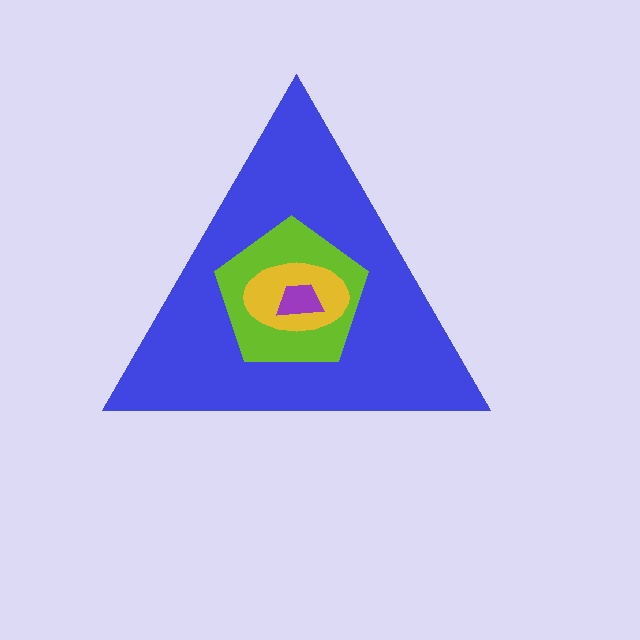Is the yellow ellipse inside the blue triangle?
Yes.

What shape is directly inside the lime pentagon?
The yellow ellipse.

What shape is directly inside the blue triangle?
The lime pentagon.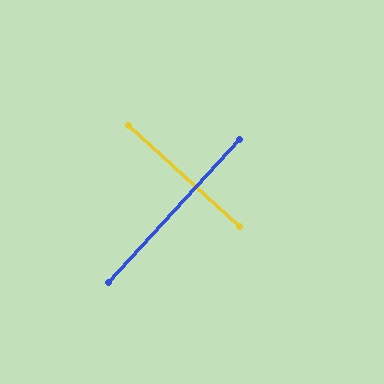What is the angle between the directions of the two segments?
Approximately 90 degrees.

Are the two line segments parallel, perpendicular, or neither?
Perpendicular — they meet at approximately 90°.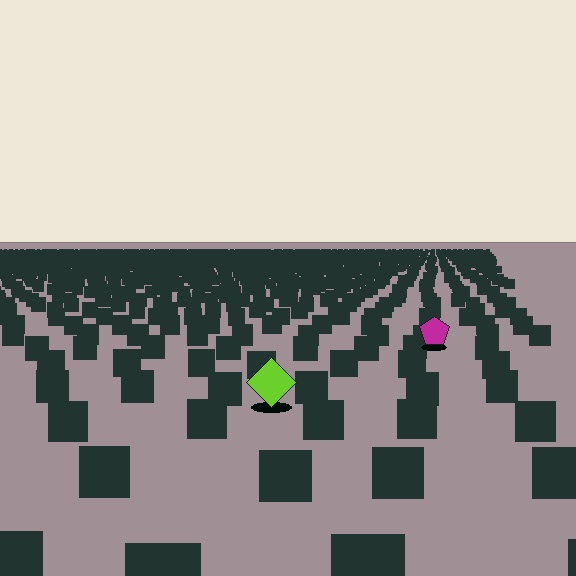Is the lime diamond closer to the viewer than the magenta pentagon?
Yes. The lime diamond is closer — you can tell from the texture gradient: the ground texture is coarser near it.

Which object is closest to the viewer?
The lime diamond is closest. The texture marks near it are larger and more spread out.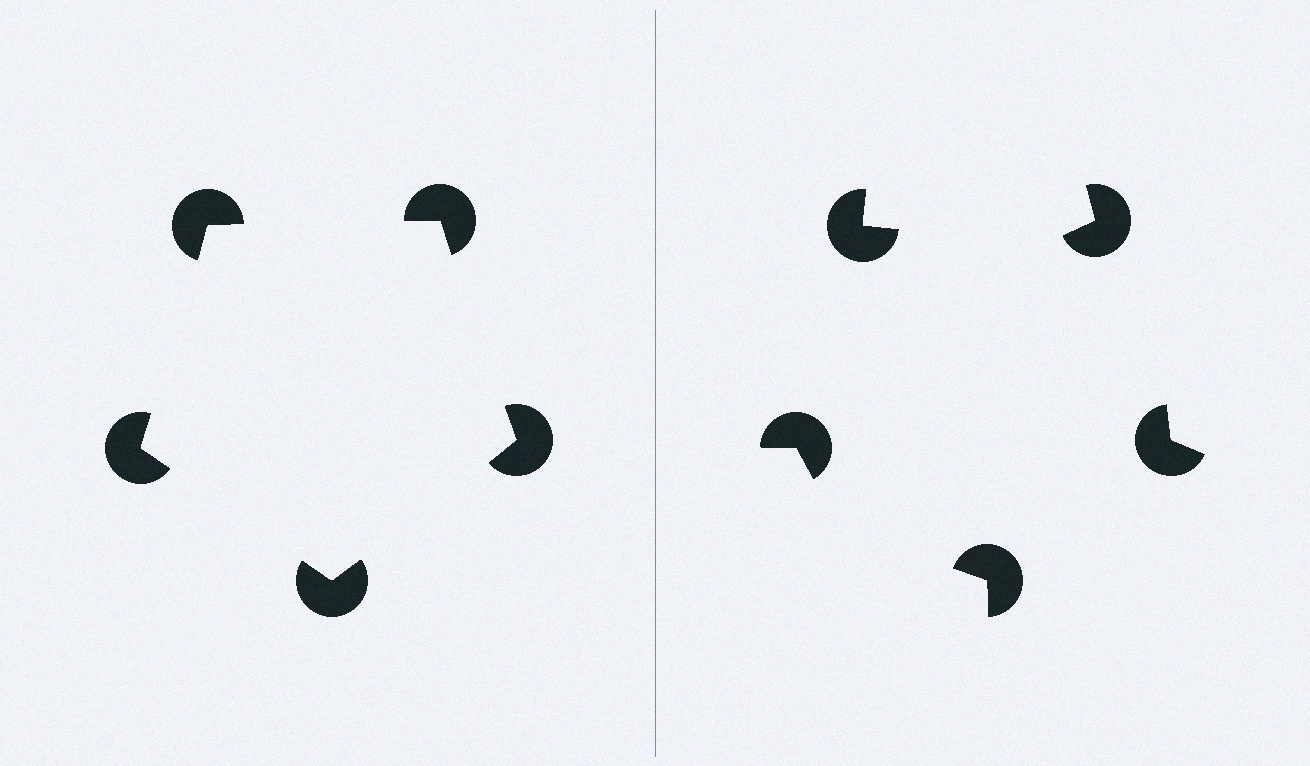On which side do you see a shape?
An illusory pentagon appears on the left side. On the right side the wedge cuts are rotated, so no coherent shape forms.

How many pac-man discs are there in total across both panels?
10 — 5 on each side.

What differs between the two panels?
The pac-man discs are positioned identically on both sides; only the wedge orientations differ. On the left they align to a pentagon; on the right they are misaligned.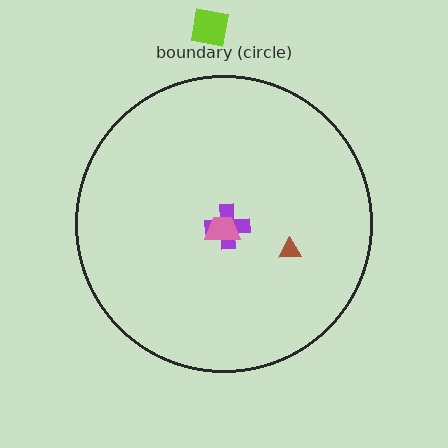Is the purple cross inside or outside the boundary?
Inside.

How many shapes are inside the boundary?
3 inside, 1 outside.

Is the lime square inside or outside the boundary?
Outside.